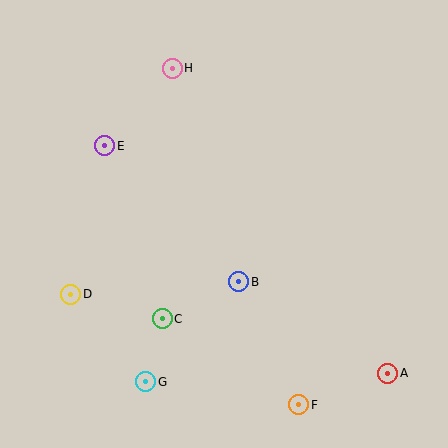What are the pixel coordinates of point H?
Point H is at (172, 68).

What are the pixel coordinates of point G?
Point G is at (146, 382).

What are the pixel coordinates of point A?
Point A is at (388, 373).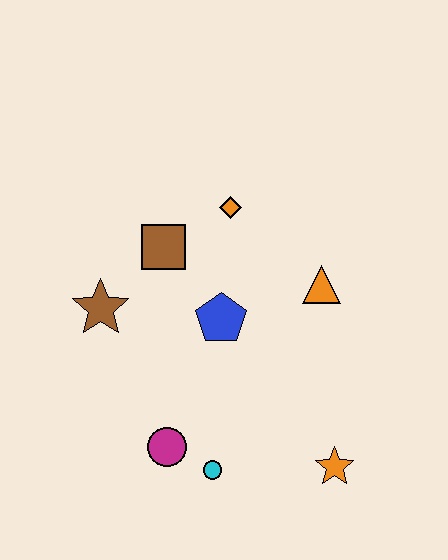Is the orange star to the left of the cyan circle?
No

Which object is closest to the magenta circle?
The cyan circle is closest to the magenta circle.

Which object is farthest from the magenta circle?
The orange diamond is farthest from the magenta circle.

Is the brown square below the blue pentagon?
No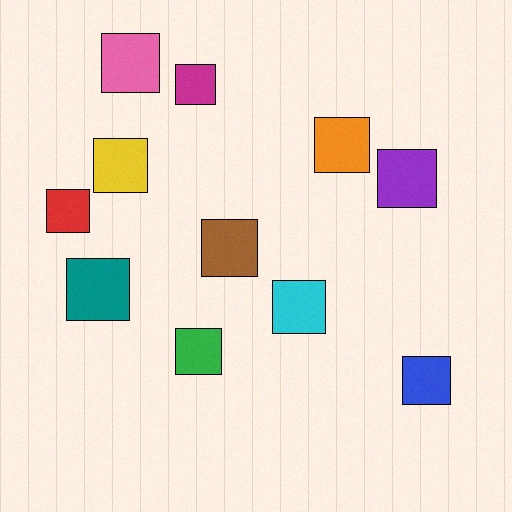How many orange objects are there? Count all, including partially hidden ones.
There is 1 orange object.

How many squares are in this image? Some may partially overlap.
There are 11 squares.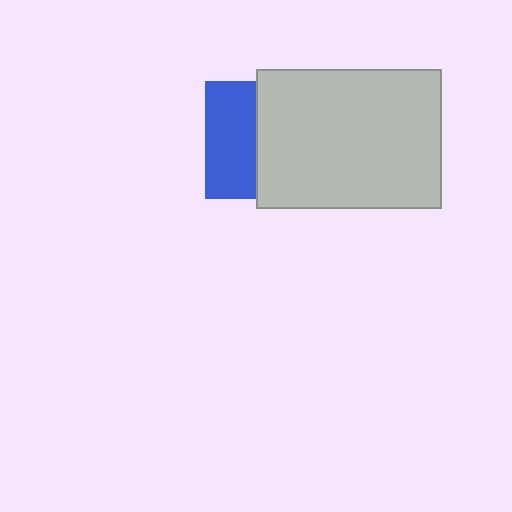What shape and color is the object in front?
The object in front is a light gray rectangle.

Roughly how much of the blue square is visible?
A small part of it is visible (roughly 42%).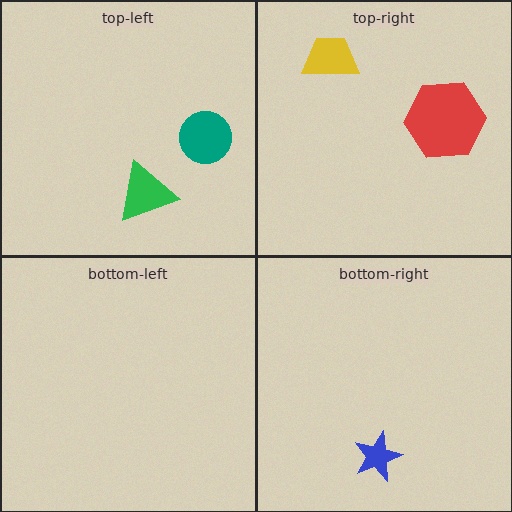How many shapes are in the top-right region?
2.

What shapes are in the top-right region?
The red hexagon, the yellow trapezoid.